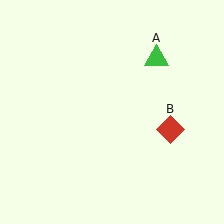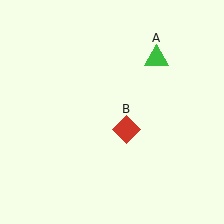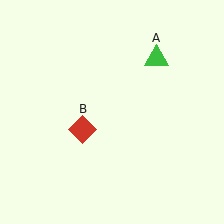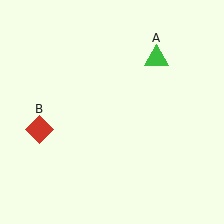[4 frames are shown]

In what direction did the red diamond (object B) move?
The red diamond (object B) moved left.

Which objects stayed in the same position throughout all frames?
Green triangle (object A) remained stationary.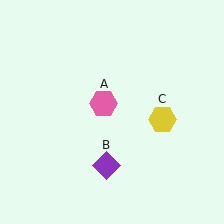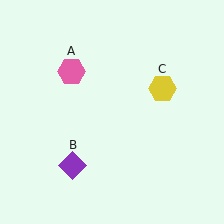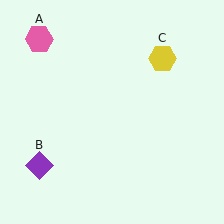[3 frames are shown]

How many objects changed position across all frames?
3 objects changed position: pink hexagon (object A), purple diamond (object B), yellow hexagon (object C).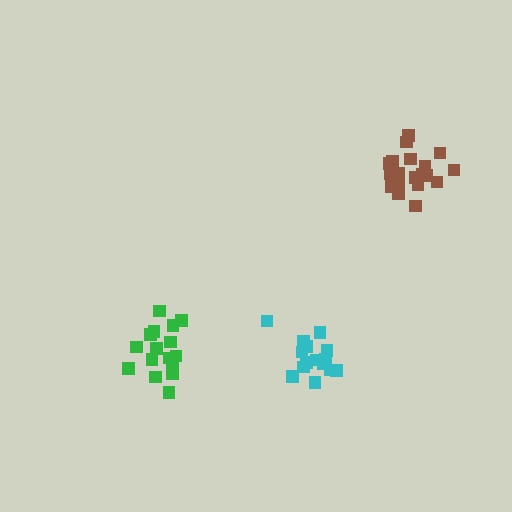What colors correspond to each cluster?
The clusters are colored: cyan, green, brown.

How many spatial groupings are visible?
There are 3 spatial groupings.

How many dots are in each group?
Group 1: 15 dots, Group 2: 16 dots, Group 3: 19 dots (50 total).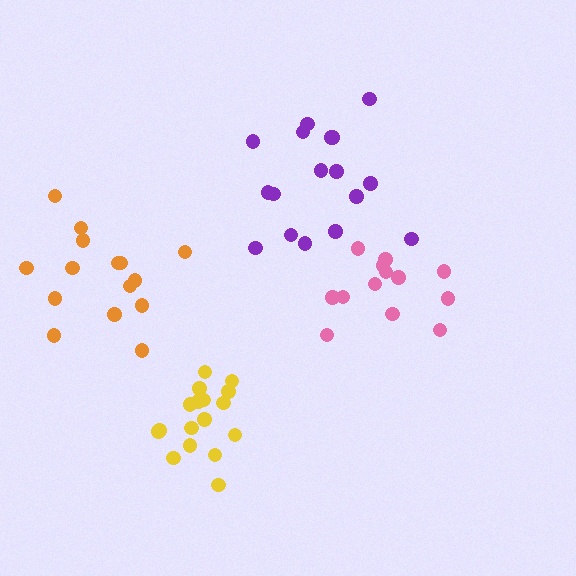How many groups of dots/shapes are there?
There are 4 groups.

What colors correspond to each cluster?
The clusters are colored: yellow, purple, pink, orange.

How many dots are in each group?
Group 1: 17 dots, Group 2: 17 dots, Group 3: 13 dots, Group 4: 15 dots (62 total).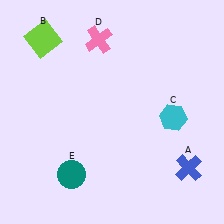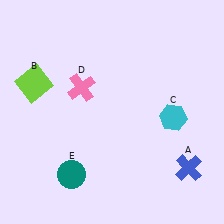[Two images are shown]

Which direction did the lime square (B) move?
The lime square (B) moved down.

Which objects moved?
The objects that moved are: the lime square (B), the pink cross (D).